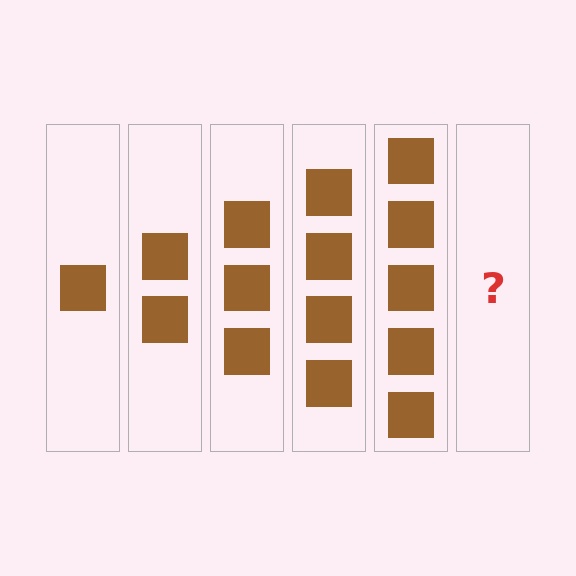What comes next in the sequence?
The next element should be 6 squares.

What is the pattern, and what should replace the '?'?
The pattern is that each step adds one more square. The '?' should be 6 squares.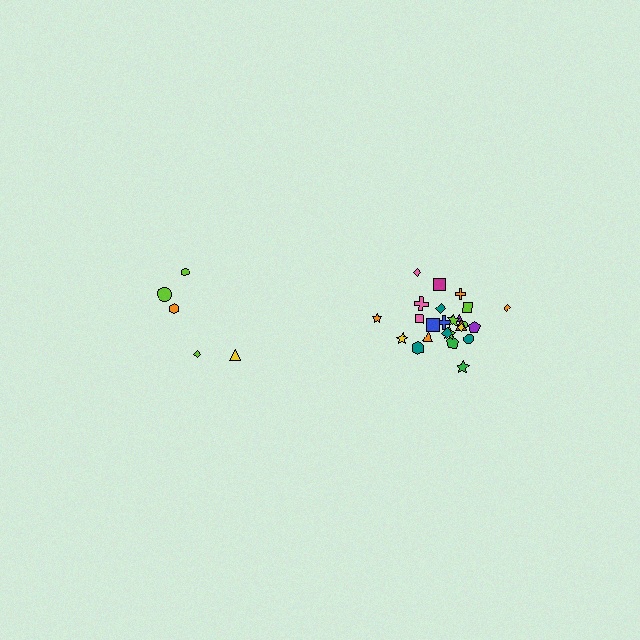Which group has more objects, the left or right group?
The right group.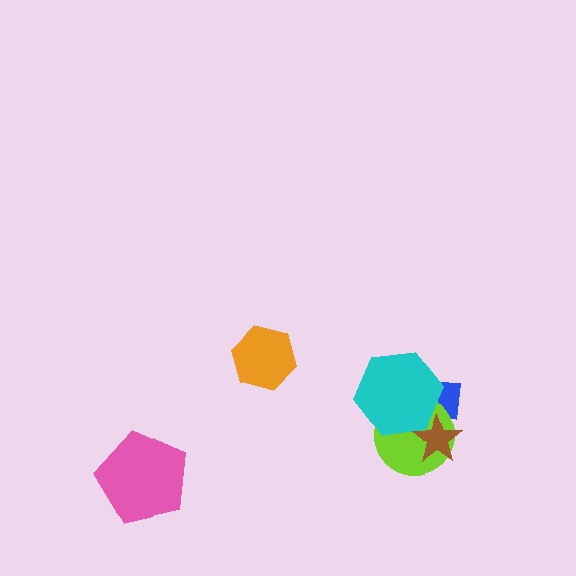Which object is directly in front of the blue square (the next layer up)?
The lime circle is directly in front of the blue square.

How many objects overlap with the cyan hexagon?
3 objects overlap with the cyan hexagon.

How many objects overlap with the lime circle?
3 objects overlap with the lime circle.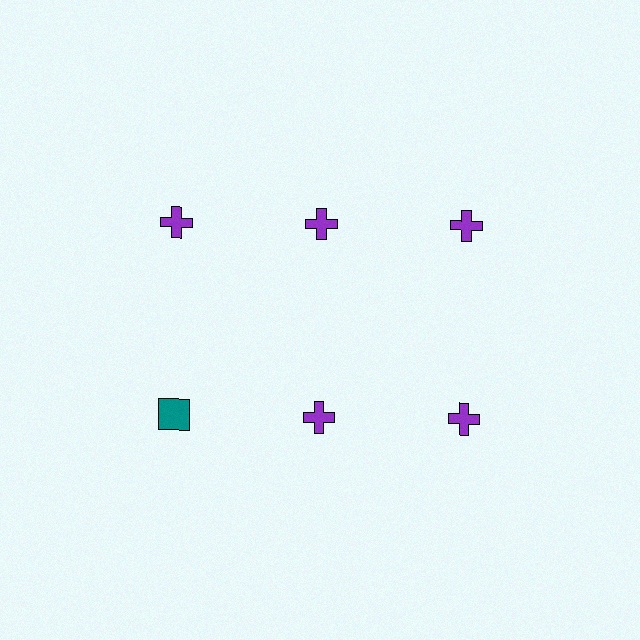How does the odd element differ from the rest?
It differs in both color (teal instead of purple) and shape (square instead of cross).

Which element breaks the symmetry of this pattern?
The teal square in the second row, leftmost column breaks the symmetry. All other shapes are purple crosses.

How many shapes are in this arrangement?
There are 6 shapes arranged in a grid pattern.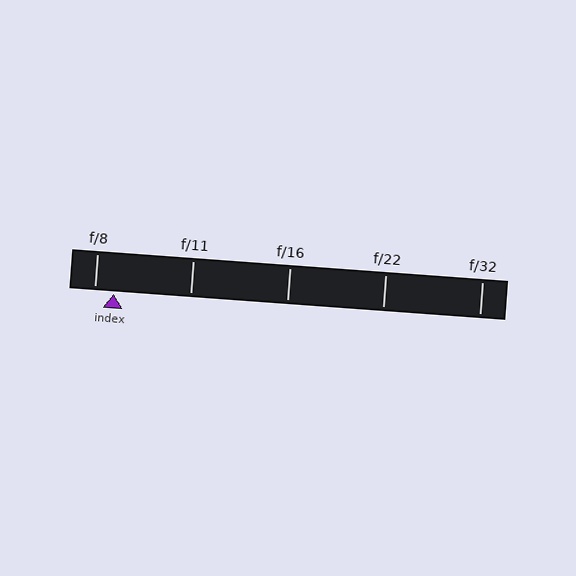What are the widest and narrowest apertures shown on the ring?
The widest aperture shown is f/8 and the narrowest is f/32.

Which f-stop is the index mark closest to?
The index mark is closest to f/8.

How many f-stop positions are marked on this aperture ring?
There are 5 f-stop positions marked.